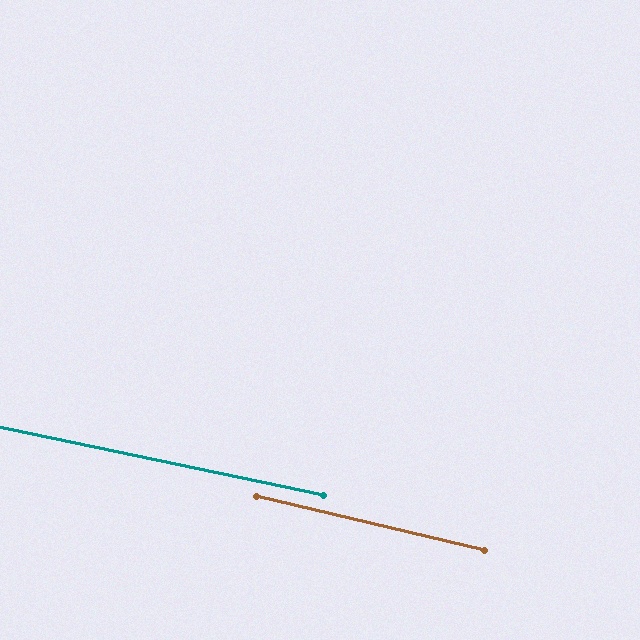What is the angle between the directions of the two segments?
Approximately 2 degrees.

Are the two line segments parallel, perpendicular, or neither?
Parallel — their directions differ by only 1.5°.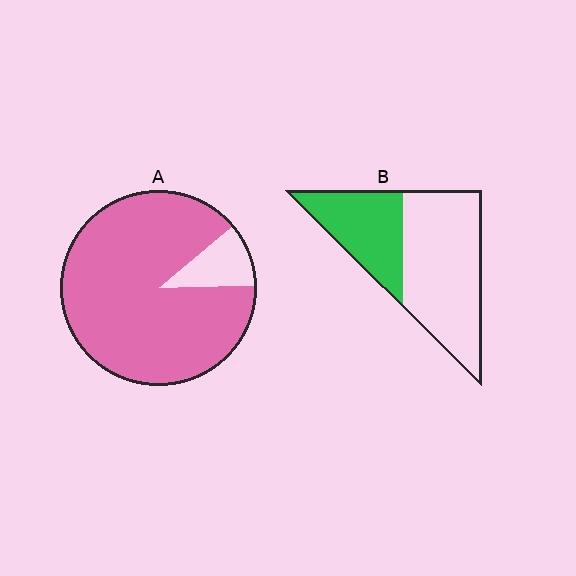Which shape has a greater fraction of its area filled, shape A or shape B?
Shape A.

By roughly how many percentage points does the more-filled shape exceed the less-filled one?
By roughly 55 percentage points (A over B).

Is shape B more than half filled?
No.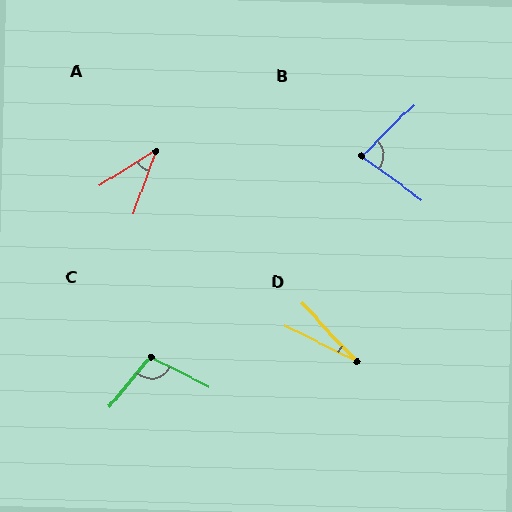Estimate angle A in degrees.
Approximately 38 degrees.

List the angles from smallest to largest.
D (20°), A (38°), B (81°), C (102°).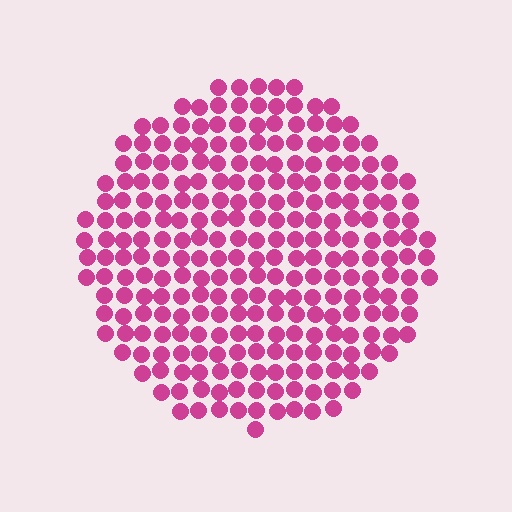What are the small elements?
The small elements are circles.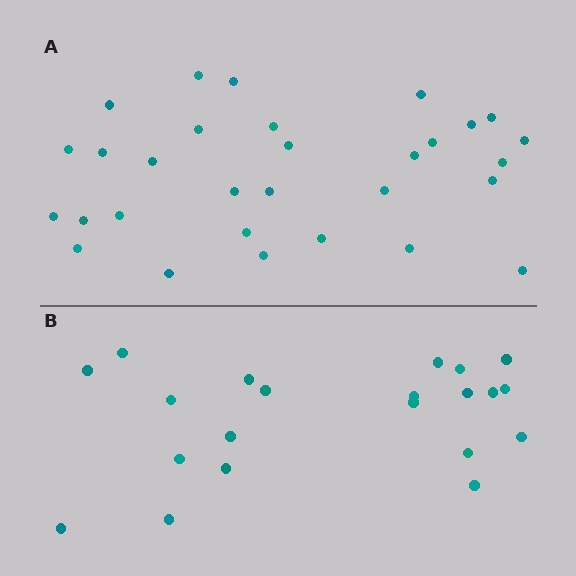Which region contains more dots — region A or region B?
Region A (the top region) has more dots.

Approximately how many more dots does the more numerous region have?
Region A has roughly 8 or so more dots than region B.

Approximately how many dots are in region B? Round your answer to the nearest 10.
About 20 dots. (The exact count is 21, which rounds to 20.)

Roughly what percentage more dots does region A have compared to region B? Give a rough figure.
About 45% more.